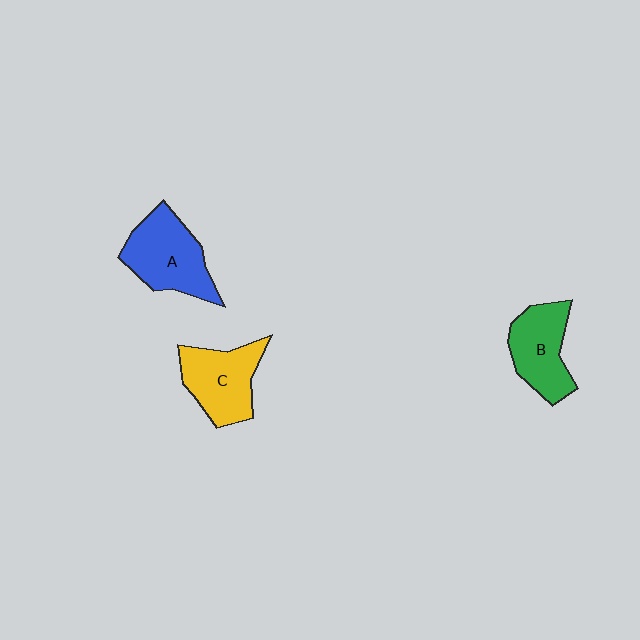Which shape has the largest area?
Shape A (blue).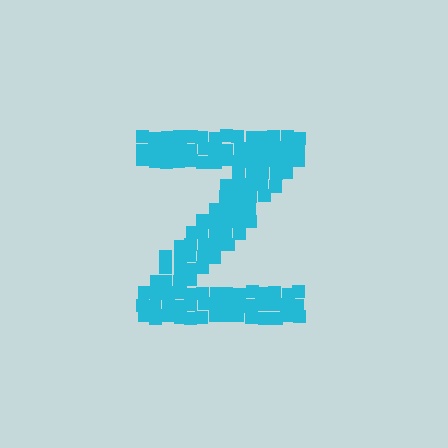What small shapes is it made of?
It is made of small squares.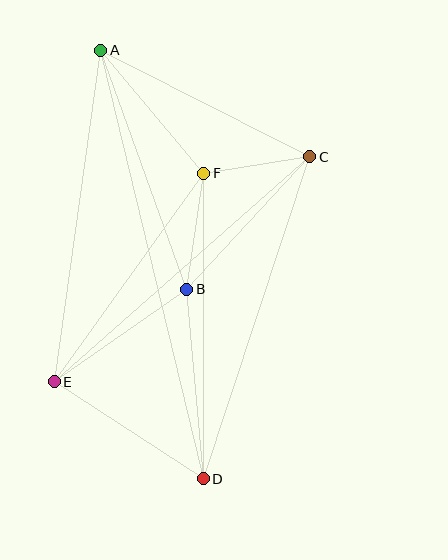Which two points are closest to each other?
Points C and F are closest to each other.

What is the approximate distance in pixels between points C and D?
The distance between C and D is approximately 339 pixels.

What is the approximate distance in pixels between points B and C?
The distance between B and C is approximately 181 pixels.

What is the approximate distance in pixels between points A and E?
The distance between A and E is approximately 335 pixels.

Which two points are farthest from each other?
Points A and D are farthest from each other.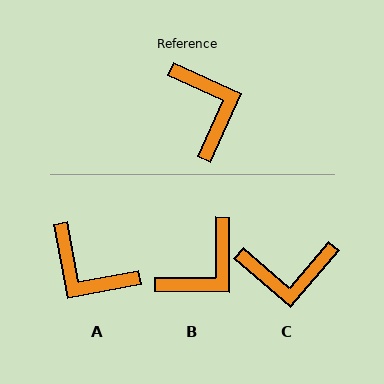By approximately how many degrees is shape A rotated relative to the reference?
Approximately 145 degrees clockwise.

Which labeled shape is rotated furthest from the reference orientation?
A, about 145 degrees away.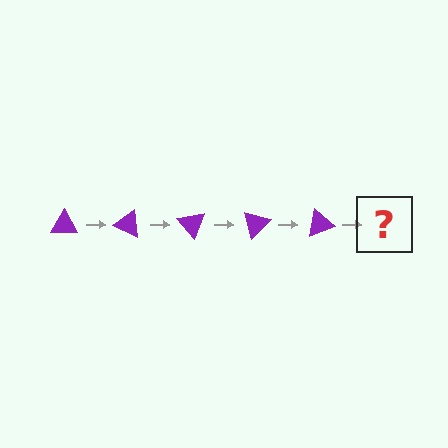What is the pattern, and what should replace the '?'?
The pattern is that the triangle rotates 25 degrees each step. The '?' should be a purple triangle rotated 125 degrees.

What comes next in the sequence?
The next element should be a purple triangle rotated 125 degrees.